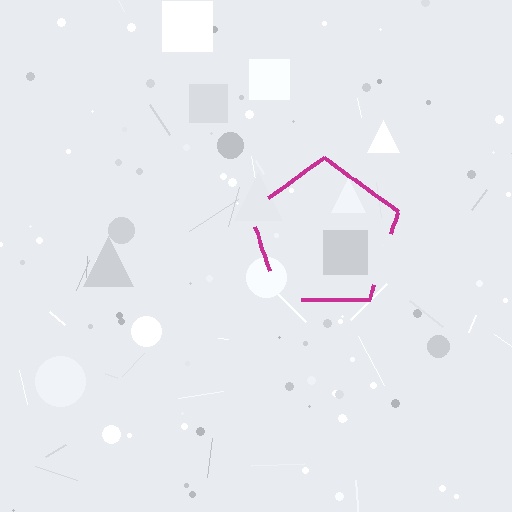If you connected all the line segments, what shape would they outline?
They would outline a pentagon.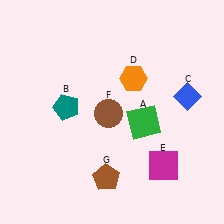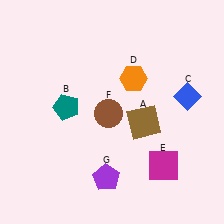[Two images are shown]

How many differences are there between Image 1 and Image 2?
There are 2 differences between the two images.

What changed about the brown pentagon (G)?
In Image 1, G is brown. In Image 2, it changed to purple.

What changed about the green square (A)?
In Image 1, A is green. In Image 2, it changed to brown.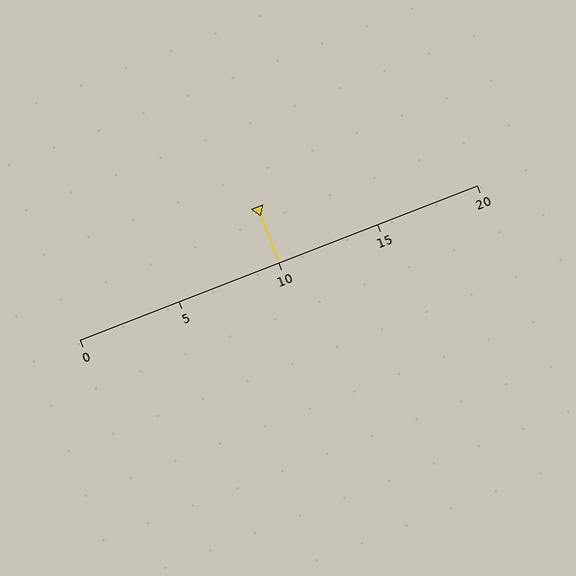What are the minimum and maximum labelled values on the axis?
The axis runs from 0 to 20.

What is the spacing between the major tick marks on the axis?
The major ticks are spaced 5 apart.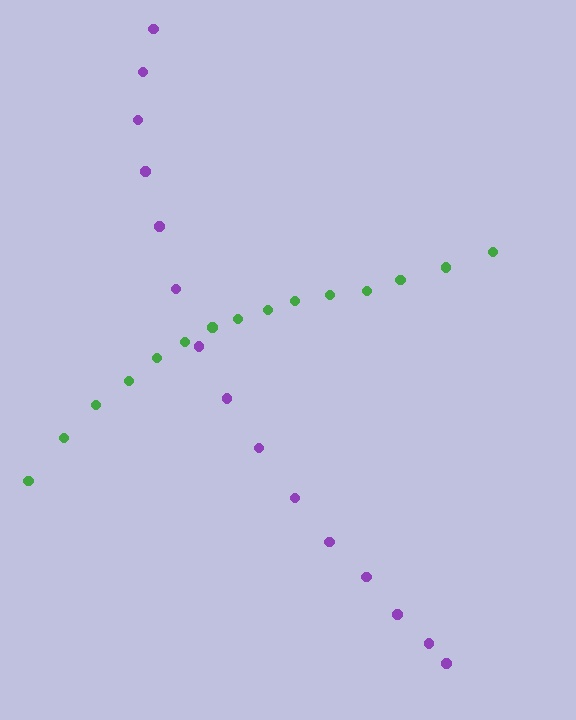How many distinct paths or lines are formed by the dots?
There are 2 distinct paths.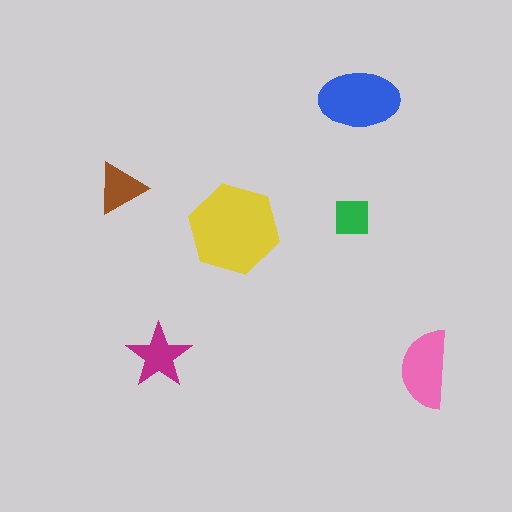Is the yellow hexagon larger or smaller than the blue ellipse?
Larger.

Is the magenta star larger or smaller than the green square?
Larger.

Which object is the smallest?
The green square.